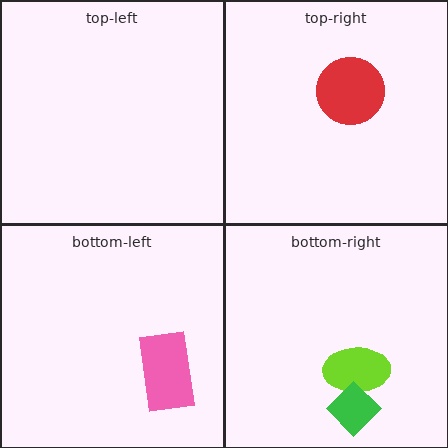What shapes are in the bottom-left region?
The pink rectangle.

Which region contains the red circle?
The top-right region.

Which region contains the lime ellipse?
The bottom-right region.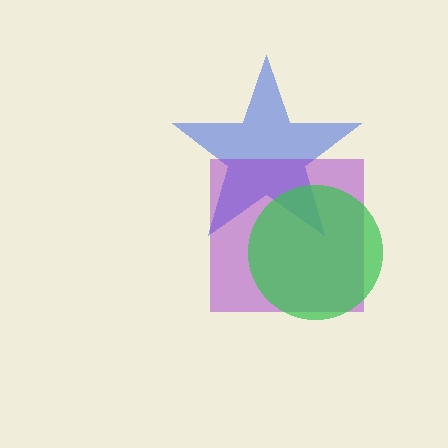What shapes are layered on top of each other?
The layered shapes are: a blue star, a purple square, a green circle.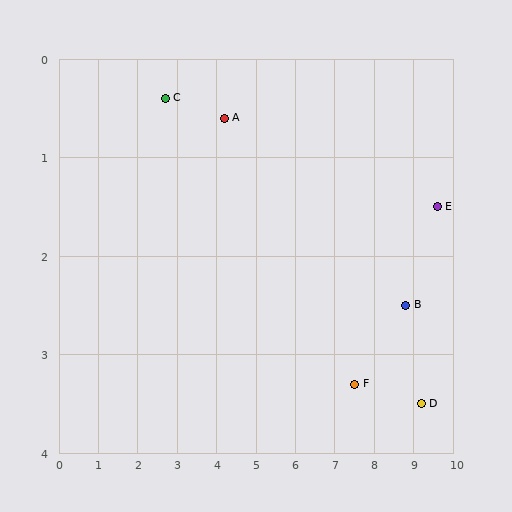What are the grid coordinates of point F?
Point F is at approximately (7.5, 3.3).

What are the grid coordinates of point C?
Point C is at approximately (2.7, 0.4).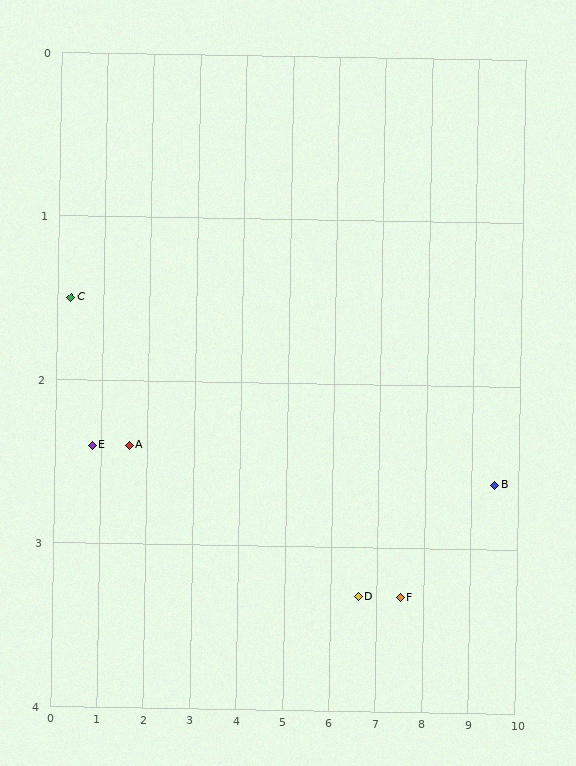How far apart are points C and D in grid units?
Points C and D are about 6.6 grid units apart.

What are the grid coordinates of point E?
Point E is at approximately (0.8, 2.4).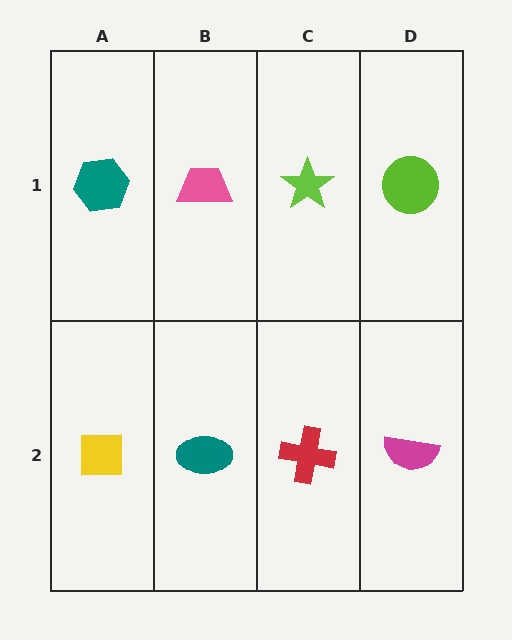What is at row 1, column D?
A lime circle.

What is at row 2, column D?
A magenta semicircle.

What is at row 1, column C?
A lime star.